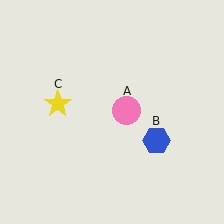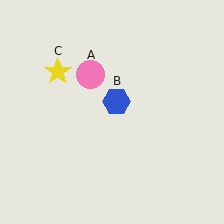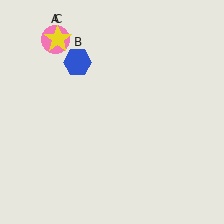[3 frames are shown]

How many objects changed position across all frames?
3 objects changed position: pink circle (object A), blue hexagon (object B), yellow star (object C).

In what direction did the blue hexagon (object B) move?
The blue hexagon (object B) moved up and to the left.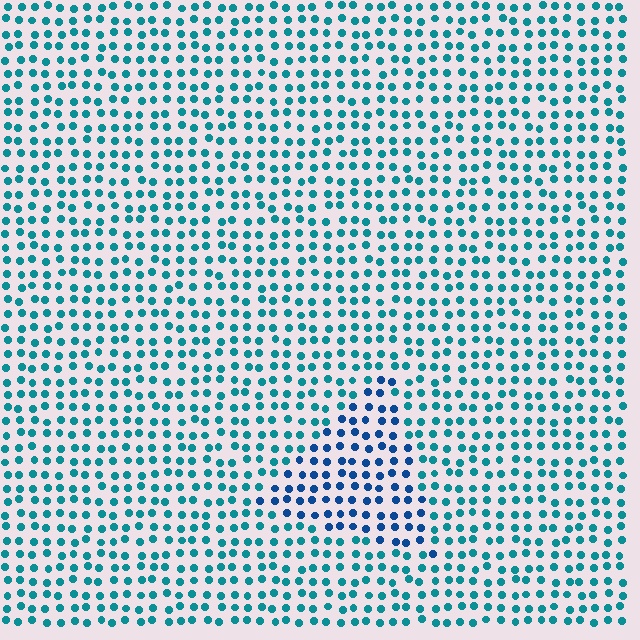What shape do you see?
I see a triangle.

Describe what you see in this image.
The image is filled with small teal elements in a uniform arrangement. A triangle-shaped region is visible where the elements are tinted to a slightly different hue, forming a subtle color boundary.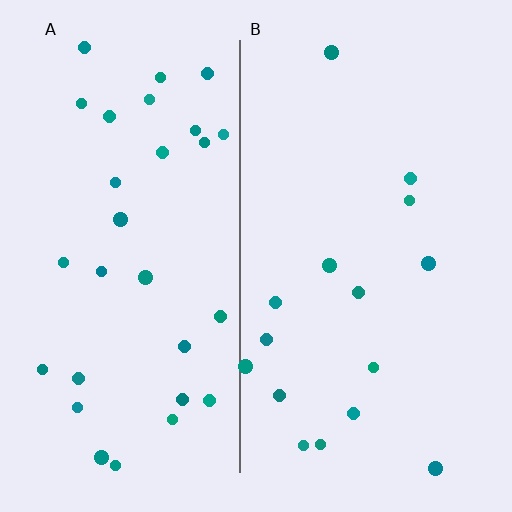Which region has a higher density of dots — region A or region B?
A (the left).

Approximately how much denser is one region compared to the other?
Approximately 1.9× — region A over region B.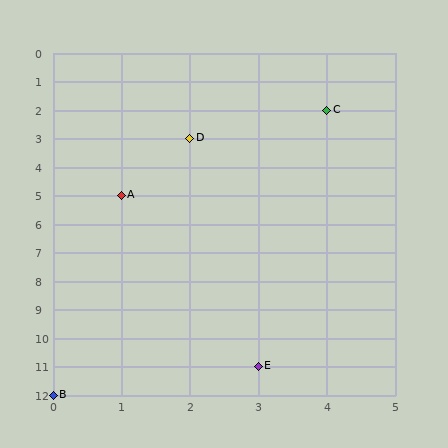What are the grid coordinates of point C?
Point C is at grid coordinates (4, 2).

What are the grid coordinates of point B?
Point B is at grid coordinates (0, 12).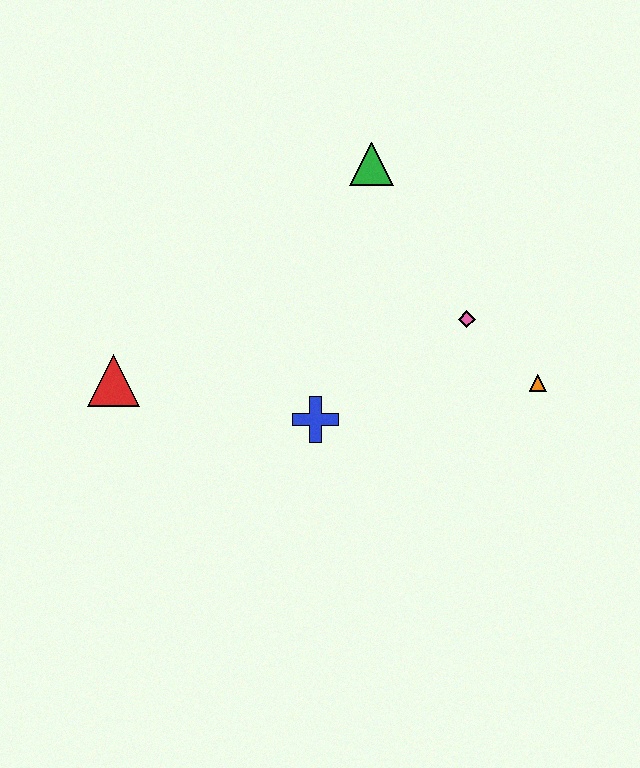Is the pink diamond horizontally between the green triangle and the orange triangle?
Yes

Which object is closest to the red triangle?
The blue cross is closest to the red triangle.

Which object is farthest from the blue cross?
The green triangle is farthest from the blue cross.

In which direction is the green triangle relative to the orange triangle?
The green triangle is above the orange triangle.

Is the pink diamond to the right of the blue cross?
Yes